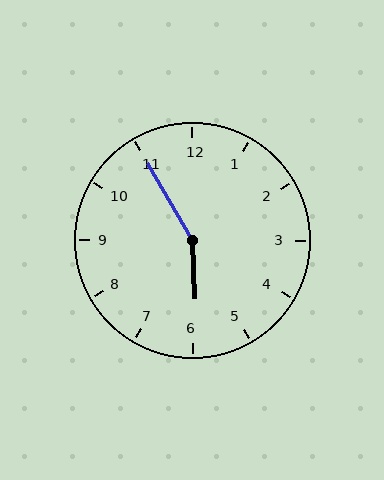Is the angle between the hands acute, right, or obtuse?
It is obtuse.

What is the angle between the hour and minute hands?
Approximately 152 degrees.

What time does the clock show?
5:55.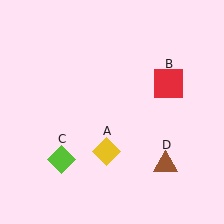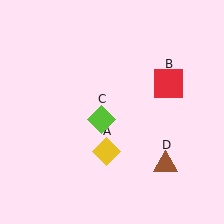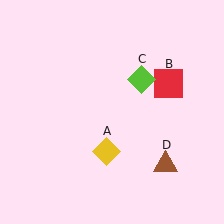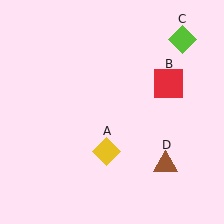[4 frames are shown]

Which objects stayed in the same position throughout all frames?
Yellow diamond (object A) and red square (object B) and brown triangle (object D) remained stationary.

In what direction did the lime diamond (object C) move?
The lime diamond (object C) moved up and to the right.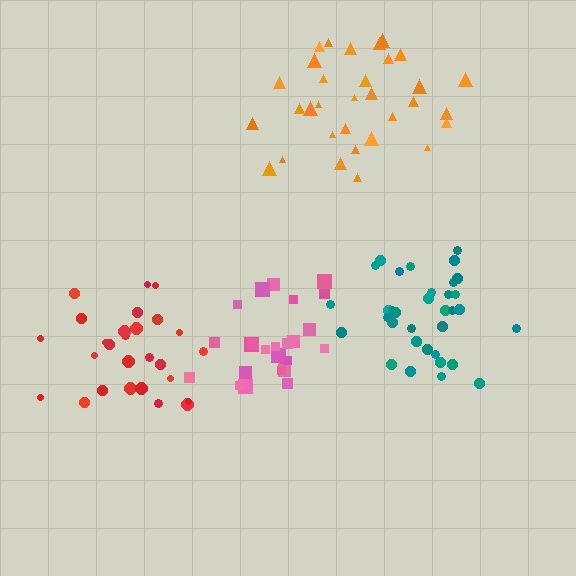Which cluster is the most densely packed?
Teal.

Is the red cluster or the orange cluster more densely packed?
Red.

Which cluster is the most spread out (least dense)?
Orange.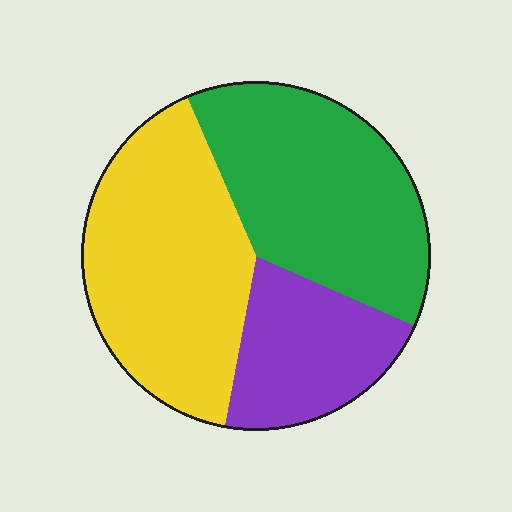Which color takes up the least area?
Purple, at roughly 20%.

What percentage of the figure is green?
Green covers about 40% of the figure.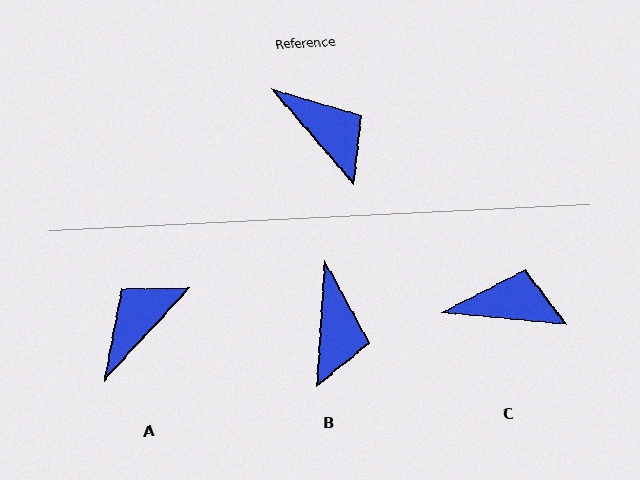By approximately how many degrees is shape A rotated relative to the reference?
Approximately 97 degrees counter-clockwise.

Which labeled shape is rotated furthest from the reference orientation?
A, about 97 degrees away.